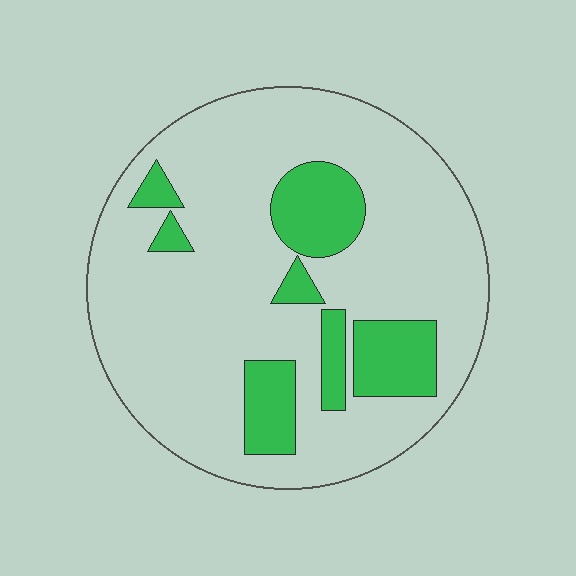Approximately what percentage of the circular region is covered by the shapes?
Approximately 20%.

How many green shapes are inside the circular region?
7.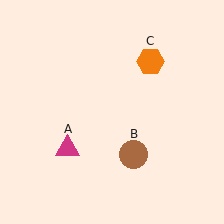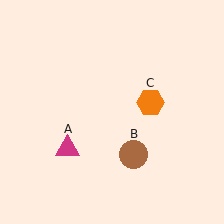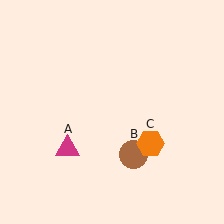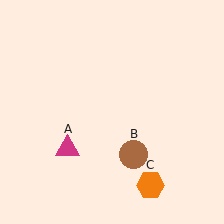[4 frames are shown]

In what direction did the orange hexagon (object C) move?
The orange hexagon (object C) moved down.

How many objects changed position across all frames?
1 object changed position: orange hexagon (object C).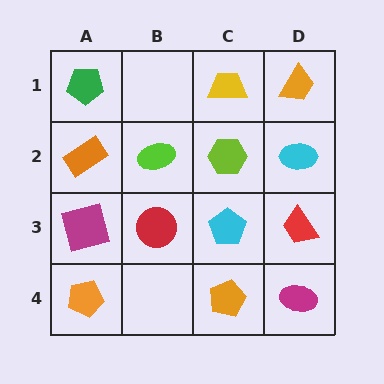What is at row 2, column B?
A lime ellipse.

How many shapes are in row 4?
3 shapes.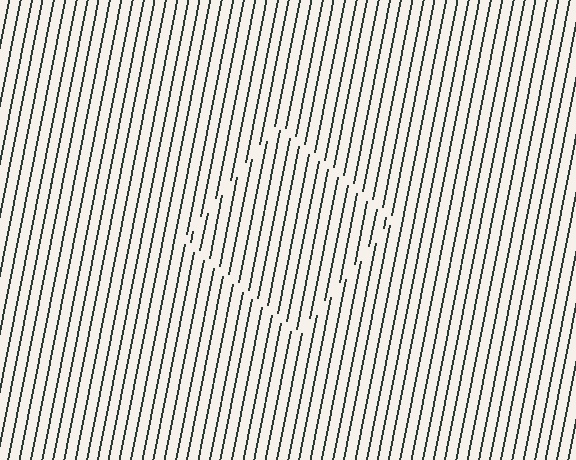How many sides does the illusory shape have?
4 sides — the line-ends trace a square.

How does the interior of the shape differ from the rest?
The interior of the shape contains the same grating, shifted by half a period — the contour is defined by the phase discontinuity where line-ends from the inner and outer gratings abut.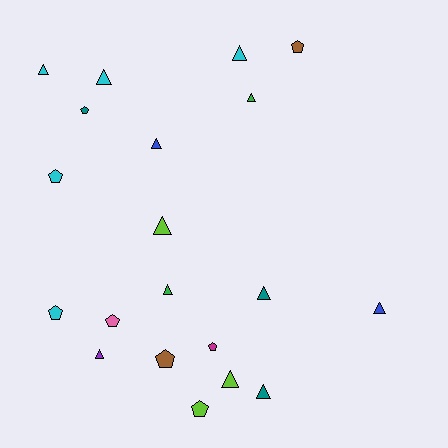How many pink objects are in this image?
There is 1 pink object.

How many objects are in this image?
There are 20 objects.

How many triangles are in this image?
There are 12 triangles.